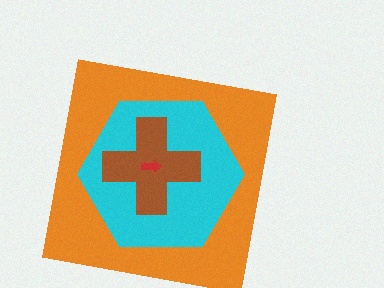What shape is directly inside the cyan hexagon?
The brown cross.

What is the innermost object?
The red arrow.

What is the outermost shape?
The orange square.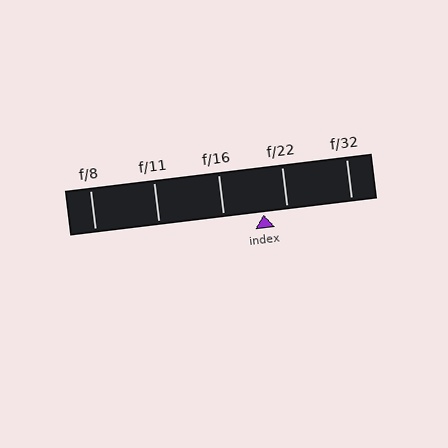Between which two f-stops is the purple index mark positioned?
The index mark is between f/16 and f/22.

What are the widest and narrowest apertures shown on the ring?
The widest aperture shown is f/8 and the narrowest is f/32.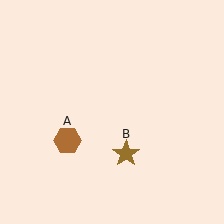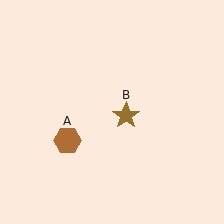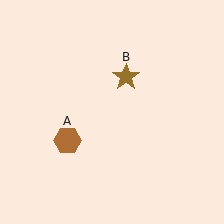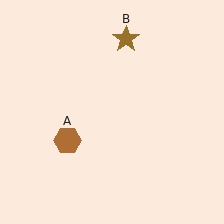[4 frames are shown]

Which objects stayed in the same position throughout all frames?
Brown hexagon (object A) remained stationary.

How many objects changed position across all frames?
1 object changed position: brown star (object B).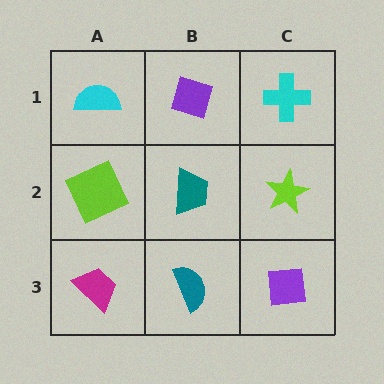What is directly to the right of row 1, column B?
A cyan cross.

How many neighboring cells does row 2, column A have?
3.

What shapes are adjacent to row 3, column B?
A teal trapezoid (row 2, column B), a magenta trapezoid (row 3, column A), a purple square (row 3, column C).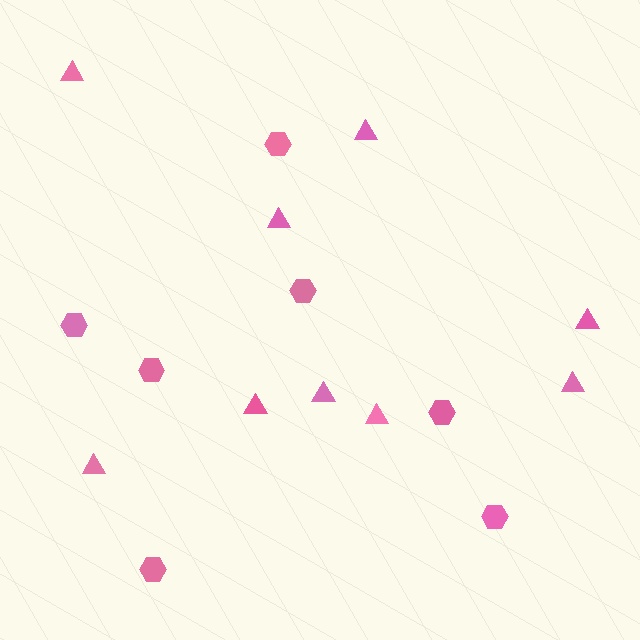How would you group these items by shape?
There are 2 groups: one group of triangles (9) and one group of hexagons (7).